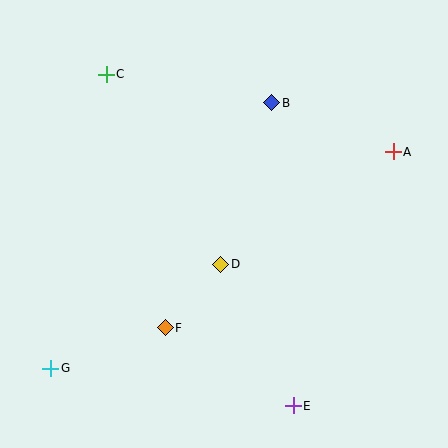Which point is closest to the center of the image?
Point D at (221, 264) is closest to the center.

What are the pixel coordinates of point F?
Point F is at (165, 328).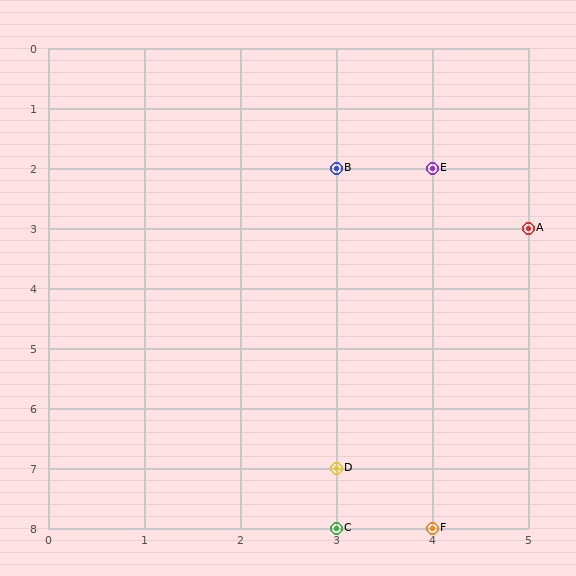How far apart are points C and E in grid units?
Points C and E are 1 column and 6 rows apart (about 6.1 grid units diagonally).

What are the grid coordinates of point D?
Point D is at grid coordinates (3, 7).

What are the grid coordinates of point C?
Point C is at grid coordinates (3, 8).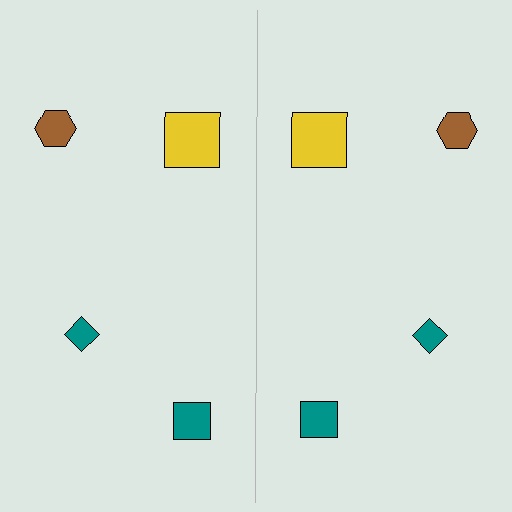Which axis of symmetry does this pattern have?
The pattern has a vertical axis of symmetry running through the center of the image.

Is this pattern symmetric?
Yes, this pattern has bilateral (reflection) symmetry.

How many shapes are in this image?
There are 8 shapes in this image.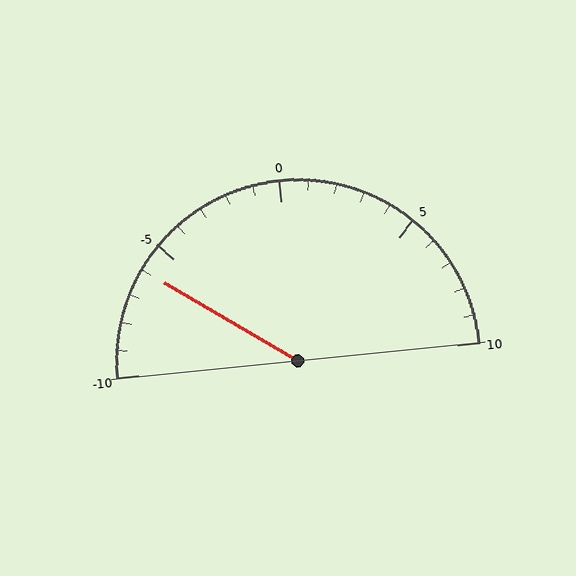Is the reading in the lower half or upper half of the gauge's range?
The reading is in the lower half of the range (-10 to 10).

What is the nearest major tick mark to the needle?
The nearest major tick mark is -5.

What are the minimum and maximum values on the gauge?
The gauge ranges from -10 to 10.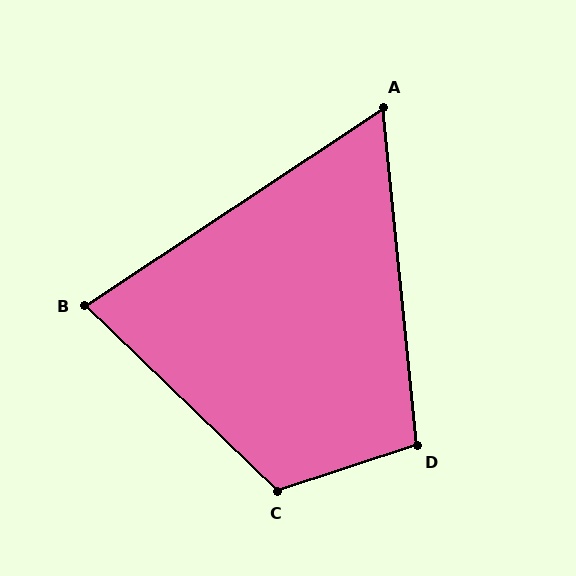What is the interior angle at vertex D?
Approximately 102 degrees (obtuse).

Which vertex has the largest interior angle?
C, at approximately 118 degrees.